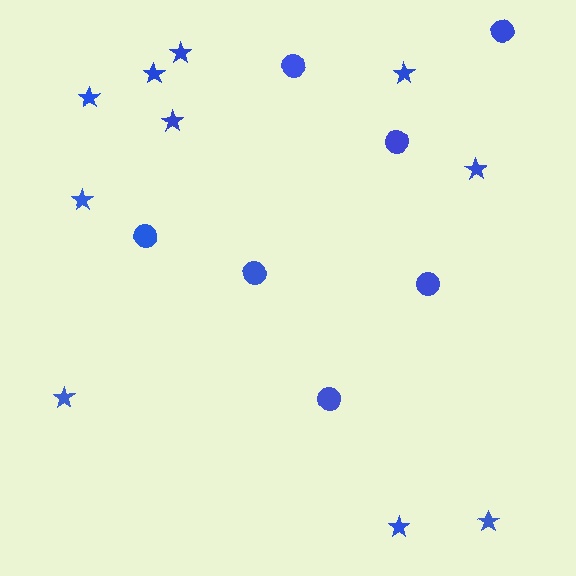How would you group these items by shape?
There are 2 groups: one group of stars (10) and one group of circles (7).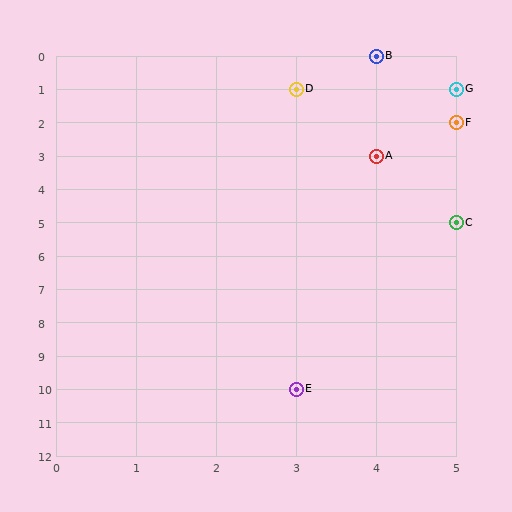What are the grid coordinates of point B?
Point B is at grid coordinates (4, 0).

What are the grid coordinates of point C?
Point C is at grid coordinates (5, 5).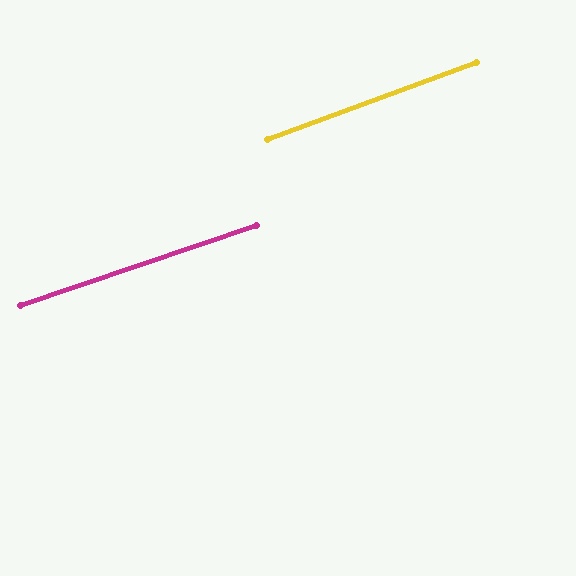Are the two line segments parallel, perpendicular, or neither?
Parallel — their directions differ by only 1.4°.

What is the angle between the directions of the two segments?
Approximately 1 degree.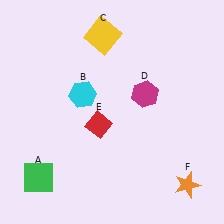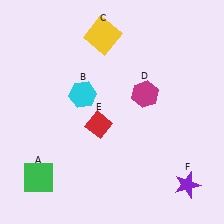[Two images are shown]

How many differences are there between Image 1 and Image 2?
There is 1 difference between the two images.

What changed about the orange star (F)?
In Image 1, F is orange. In Image 2, it changed to purple.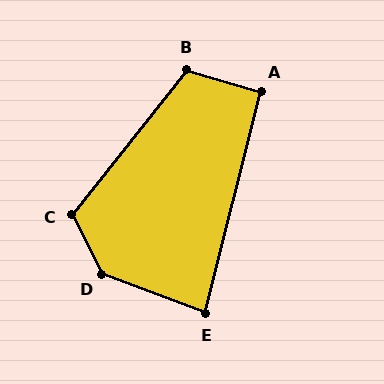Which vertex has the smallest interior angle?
E, at approximately 84 degrees.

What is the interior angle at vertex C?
Approximately 115 degrees (obtuse).